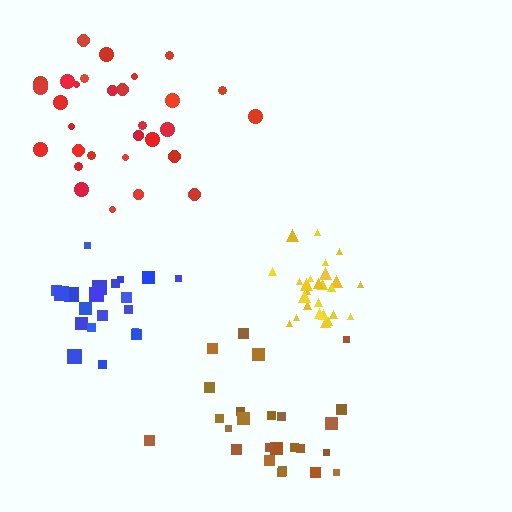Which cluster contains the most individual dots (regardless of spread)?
Red (30).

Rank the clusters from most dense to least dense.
yellow, blue, brown, red.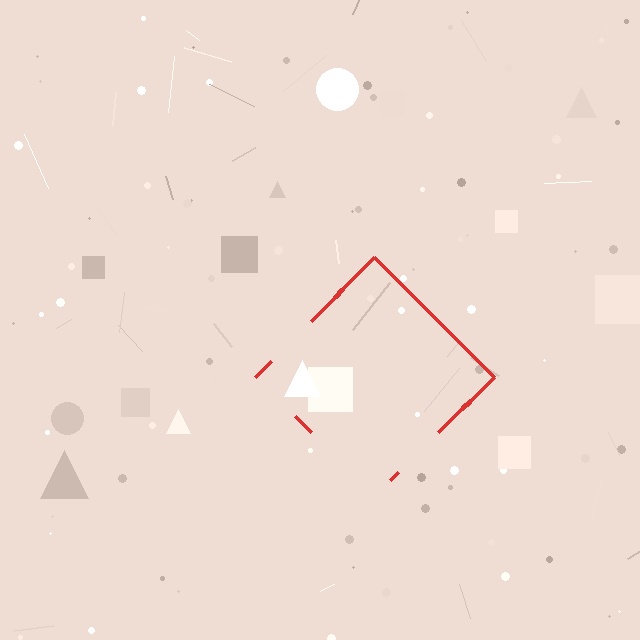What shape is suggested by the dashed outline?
The dashed outline suggests a diamond.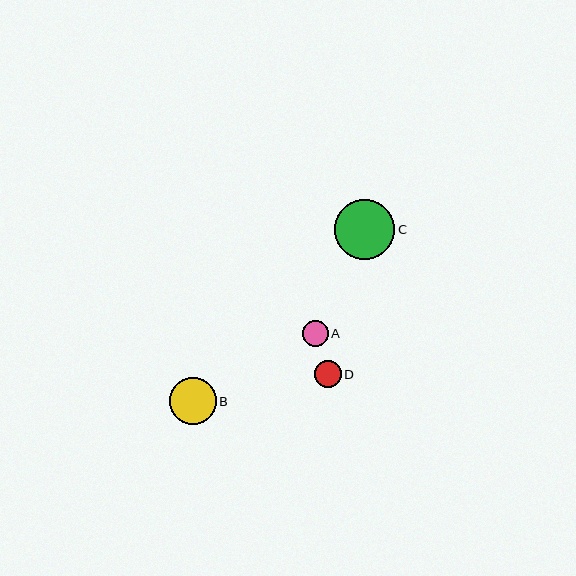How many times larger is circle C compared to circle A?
Circle C is approximately 2.3 times the size of circle A.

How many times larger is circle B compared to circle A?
Circle B is approximately 1.8 times the size of circle A.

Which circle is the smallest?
Circle A is the smallest with a size of approximately 26 pixels.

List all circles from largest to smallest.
From largest to smallest: C, B, D, A.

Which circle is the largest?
Circle C is the largest with a size of approximately 60 pixels.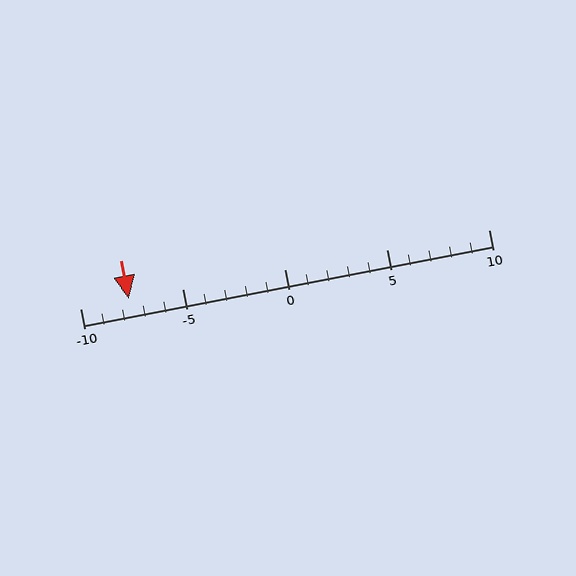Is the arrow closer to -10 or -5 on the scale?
The arrow is closer to -10.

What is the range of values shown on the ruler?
The ruler shows values from -10 to 10.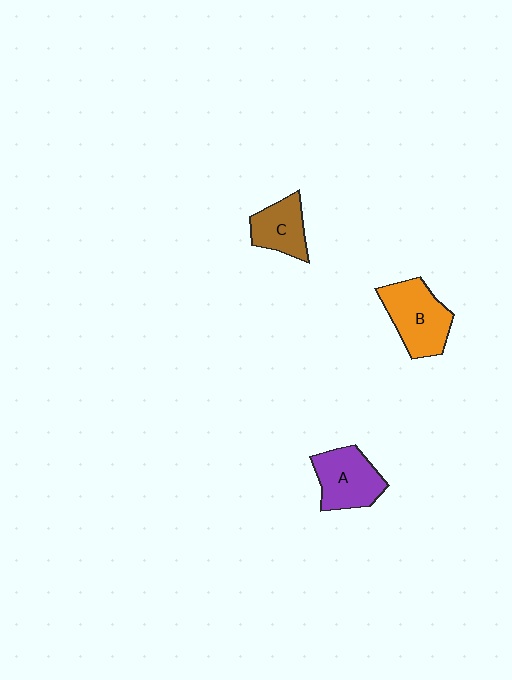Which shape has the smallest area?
Shape C (brown).